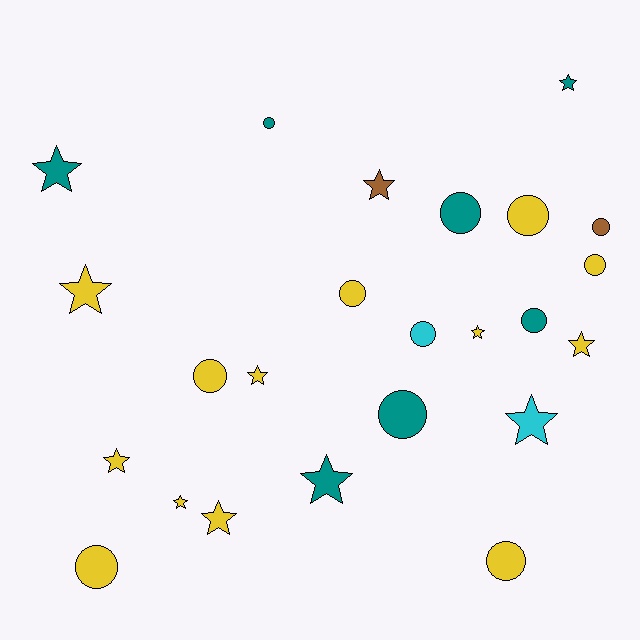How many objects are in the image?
There are 24 objects.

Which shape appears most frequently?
Star, with 12 objects.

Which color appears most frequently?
Yellow, with 13 objects.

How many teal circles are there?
There are 4 teal circles.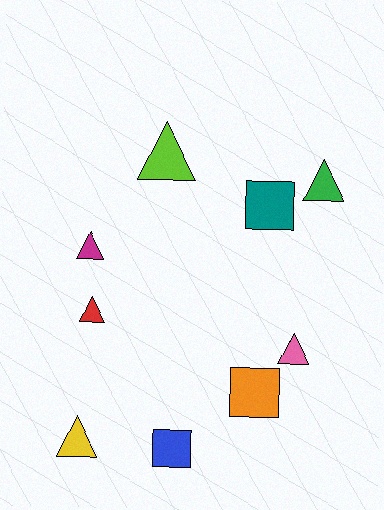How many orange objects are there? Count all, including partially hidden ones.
There is 1 orange object.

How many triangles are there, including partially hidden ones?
There are 6 triangles.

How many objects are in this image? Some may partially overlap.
There are 9 objects.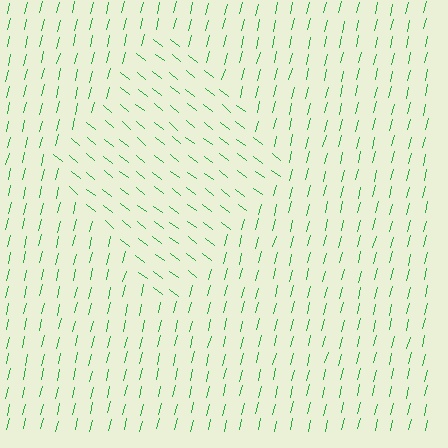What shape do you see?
I see a diamond.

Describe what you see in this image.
The image is filled with small green line segments. A diamond region in the image has lines oriented differently from the surrounding lines, creating a visible texture boundary.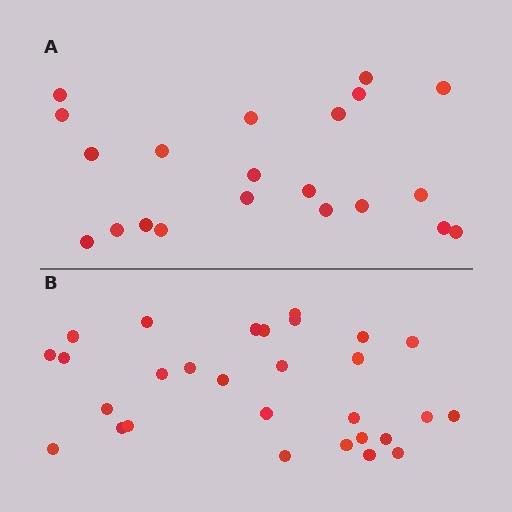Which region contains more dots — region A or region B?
Region B (the bottom region) has more dots.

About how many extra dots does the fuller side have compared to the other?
Region B has roughly 8 or so more dots than region A.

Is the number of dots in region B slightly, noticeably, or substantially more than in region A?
Region B has noticeably more, but not dramatically so. The ratio is roughly 1.4 to 1.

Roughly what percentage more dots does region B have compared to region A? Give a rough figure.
About 40% more.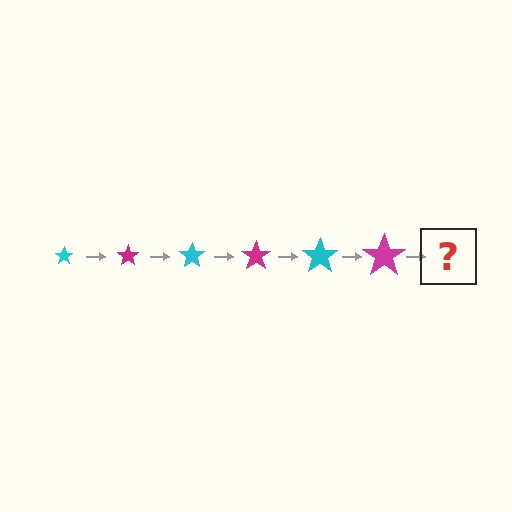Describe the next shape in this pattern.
It should be a cyan star, larger than the previous one.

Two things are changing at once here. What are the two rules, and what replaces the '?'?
The two rules are that the star grows larger each step and the color cycles through cyan and magenta. The '?' should be a cyan star, larger than the previous one.